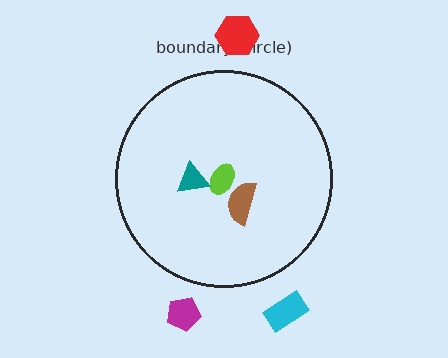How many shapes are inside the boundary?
3 inside, 3 outside.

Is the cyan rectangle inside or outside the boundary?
Outside.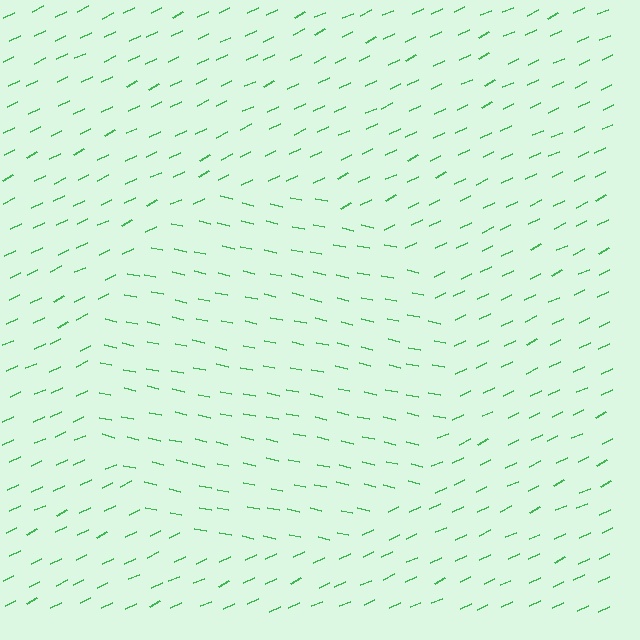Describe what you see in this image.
The image is filled with small green line segments. A circle region in the image has lines oriented differently from the surrounding lines, creating a visible texture boundary.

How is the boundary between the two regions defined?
The boundary is defined purely by a change in line orientation (approximately 38 degrees difference). All lines are the same color and thickness.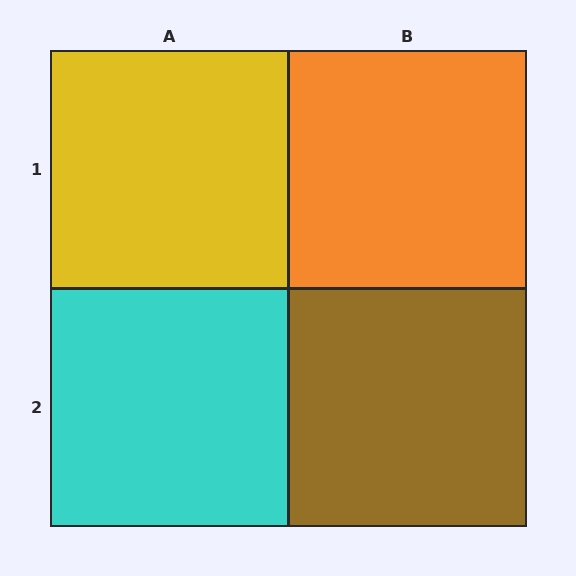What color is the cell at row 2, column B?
Brown.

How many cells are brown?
1 cell is brown.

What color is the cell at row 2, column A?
Cyan.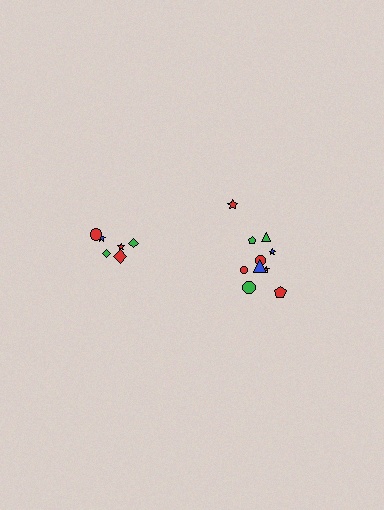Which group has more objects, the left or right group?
The right group.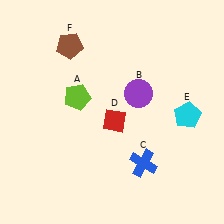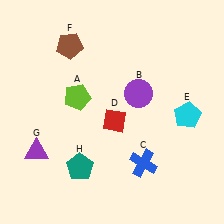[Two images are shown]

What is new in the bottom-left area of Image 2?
A teal pentagon (H) was added in the bottom-left area of Image 2.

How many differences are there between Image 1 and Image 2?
There are 2 differences between the two images.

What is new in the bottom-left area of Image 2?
A purple triangle (G) was added in the bottom-left area of Image 2.